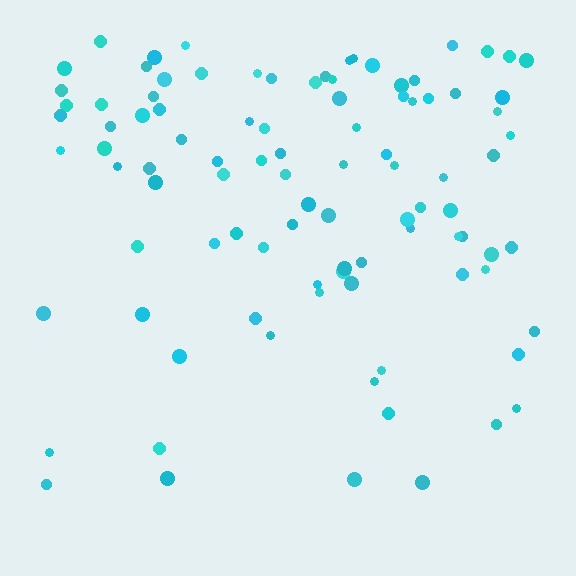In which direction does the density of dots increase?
From bottom to top, with the top side densest.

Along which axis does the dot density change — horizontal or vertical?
Vertical.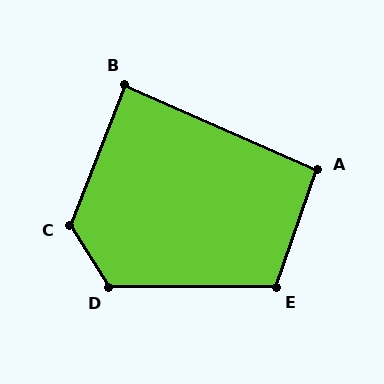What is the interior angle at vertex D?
Approximately 122 degrees (obtuse).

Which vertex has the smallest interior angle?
B, at approximately 88 degrees.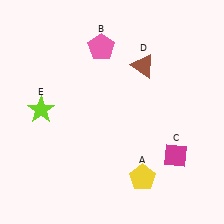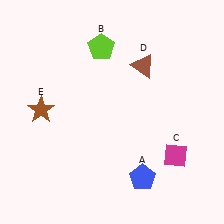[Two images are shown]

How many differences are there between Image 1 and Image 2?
There are 3 differences between the two images.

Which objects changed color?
A changed from yellow to blue. B changed from pink to lime. E changed from lime to brown.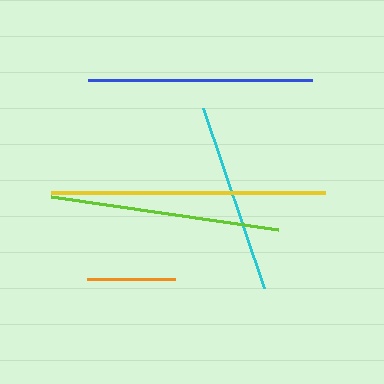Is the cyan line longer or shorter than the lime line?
The lime line is longer than the cyan line.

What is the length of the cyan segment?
The cyan segment is approximately 189 pixels long.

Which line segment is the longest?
The yellow line is the longest at approximately 274 pixels.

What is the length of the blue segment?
The blue segment is approximately 223 pixels long.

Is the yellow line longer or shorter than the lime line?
The yellow line is longer than the lime line.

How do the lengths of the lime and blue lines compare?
The lime and blue lines are approximately the same length.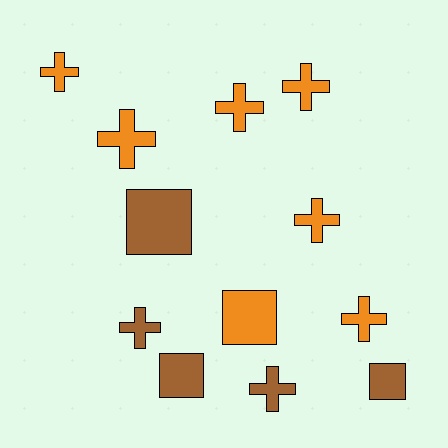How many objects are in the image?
There are 12 objects.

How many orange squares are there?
There is 1 orange square.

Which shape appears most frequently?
Cross, with 8 objects.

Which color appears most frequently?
Orange, with 7 objects.